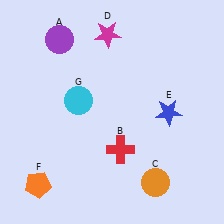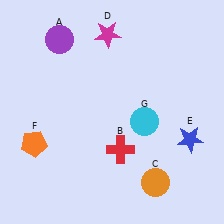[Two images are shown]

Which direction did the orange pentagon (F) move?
The orange pentagon (F) moved up.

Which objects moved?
The objects that moved are: the blue star (E), the orange pentagon (F), the cyan circle (G).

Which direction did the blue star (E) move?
The blue star (E) moved down.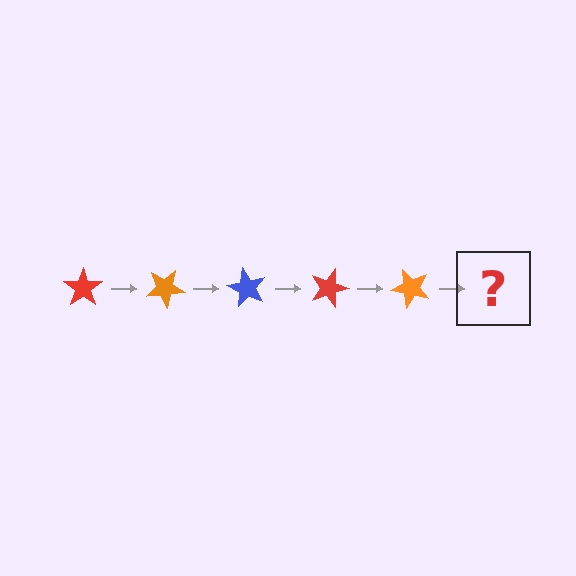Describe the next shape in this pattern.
It should be a blue star, rotated 150 degrees from the start.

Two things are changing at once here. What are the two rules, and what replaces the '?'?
The two rules are that it rotates 30 degrees each step and the color cycles through red, orange, and blue. The '?' should be a blue star, rotated 150 degrees from the start.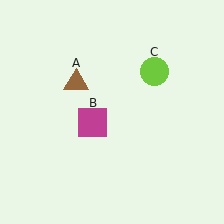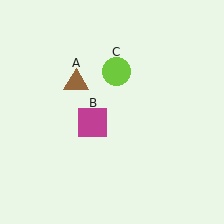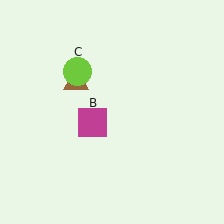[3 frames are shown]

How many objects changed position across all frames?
1 object changed position: lime circle (object C).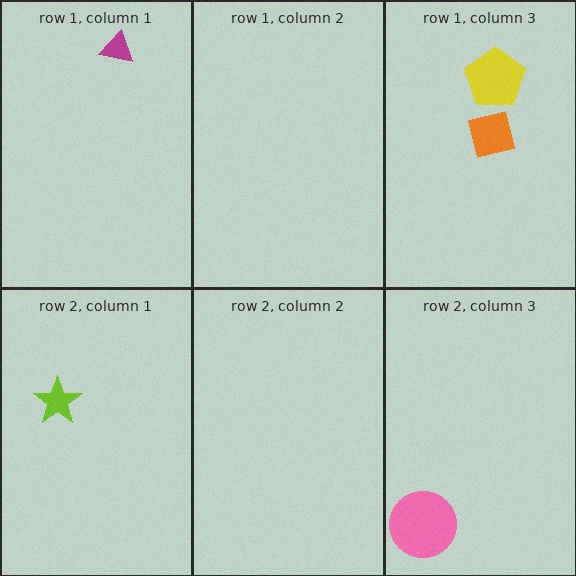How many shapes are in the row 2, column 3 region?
1.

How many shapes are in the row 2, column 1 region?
1.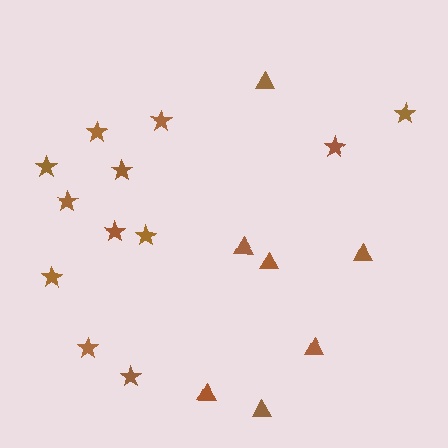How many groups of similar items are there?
There are 2 groups: one group of stars (12) and one group of triangles (7).